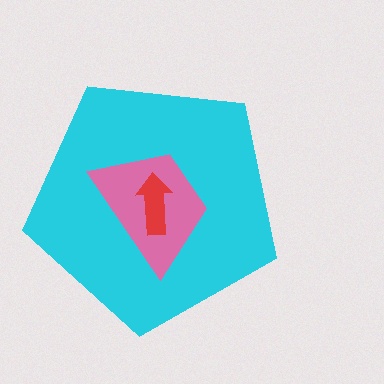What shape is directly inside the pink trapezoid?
The red arrow.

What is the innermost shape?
The red arrow.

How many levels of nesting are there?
3.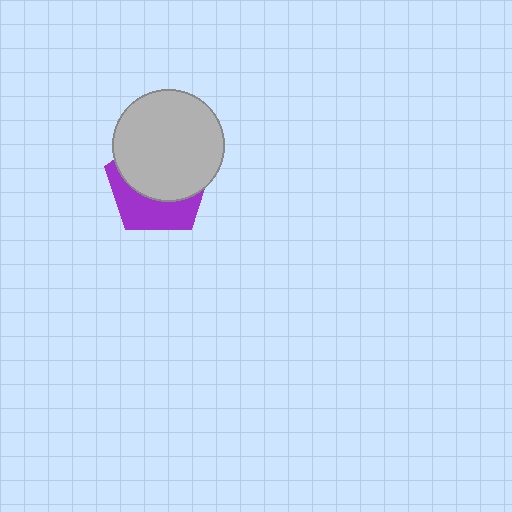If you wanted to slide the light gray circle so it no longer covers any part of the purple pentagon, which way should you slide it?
Slide it up — that is the most direct way to separate the two shapes.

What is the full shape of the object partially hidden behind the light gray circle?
The partially hidden object is a purple pentagon.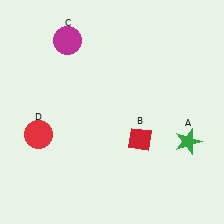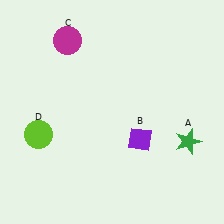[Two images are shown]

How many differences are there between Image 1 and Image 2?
There are 2 differences between the two images.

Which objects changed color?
B changed from red to purple. D changed from red to lime.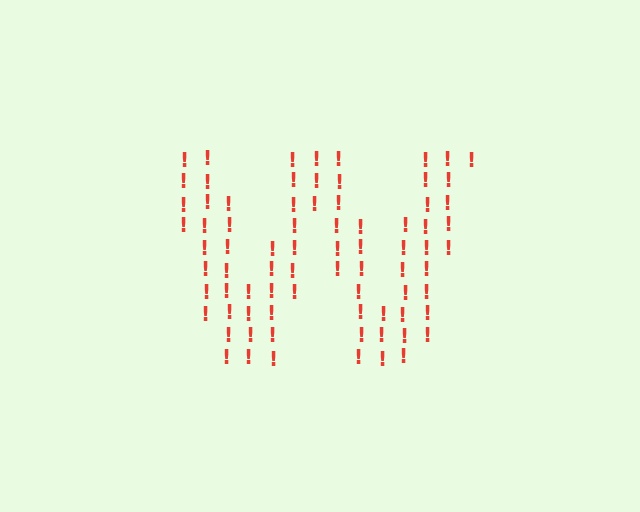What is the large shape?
The large shape is the letter W.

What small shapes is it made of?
It is made of small exclamation marks.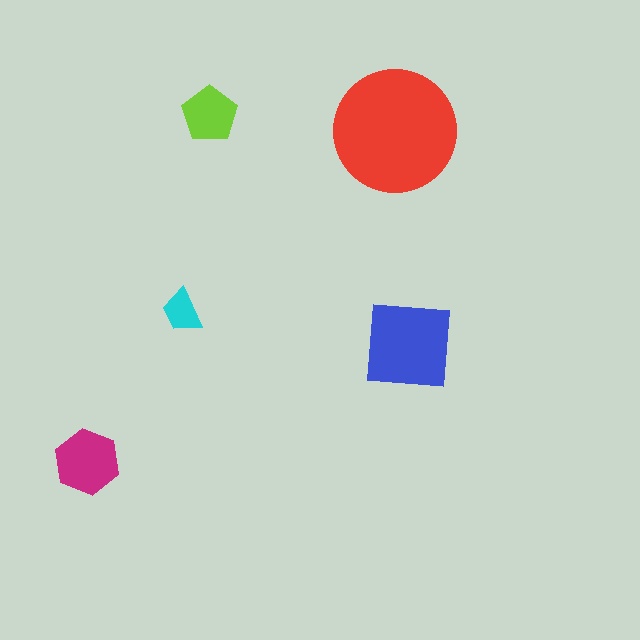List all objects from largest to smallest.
The red circle, the blue square, the magenta hexagon, the lime pentagon, the cyan trapezoid.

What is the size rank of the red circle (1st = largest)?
1st.